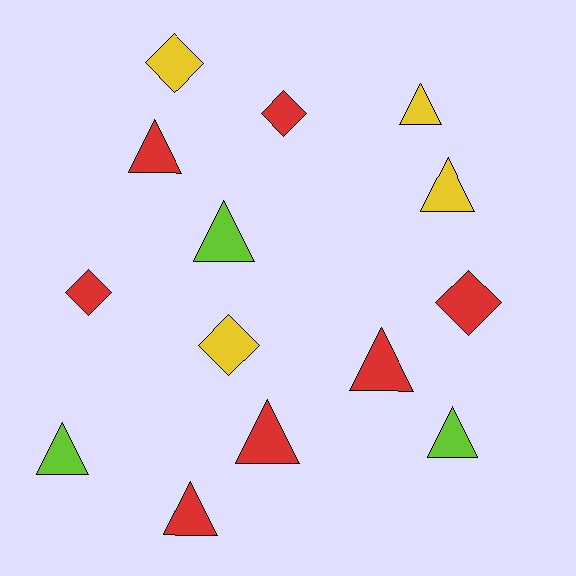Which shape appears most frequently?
Triangle, with 9 objects.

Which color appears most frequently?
Red, with 7 objects.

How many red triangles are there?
There are 4 red triangles.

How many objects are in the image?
There are 14 objects.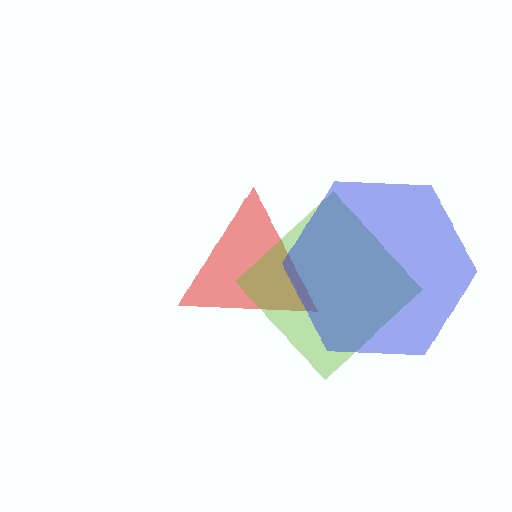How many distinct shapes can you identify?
There are 3 distinct shapes: a red triangle, a lime diamond, a blue hexagon.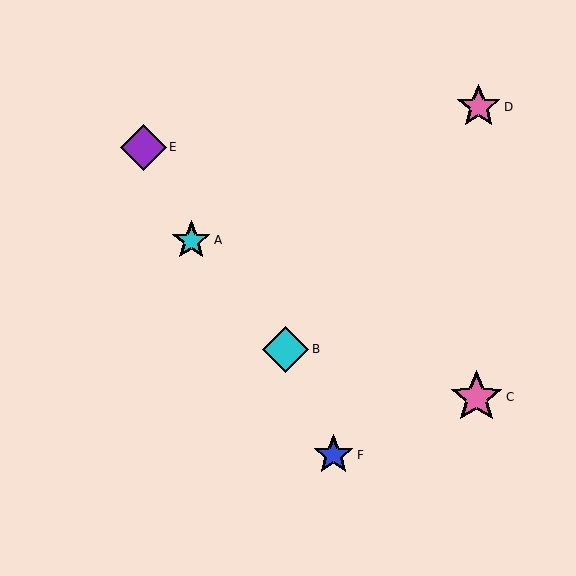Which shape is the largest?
The pink star (labeled C) is the largest.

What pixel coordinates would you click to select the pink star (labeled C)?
Click at (477, 397) to select the pink star C.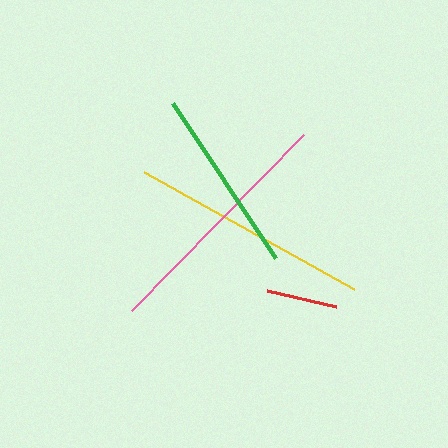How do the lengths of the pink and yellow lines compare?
The pink and yellow lines are approximately the same length.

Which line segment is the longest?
The pink line is the longest at approximately 247 pixels.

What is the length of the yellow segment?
The yellow segment is approximately 240 pixels long.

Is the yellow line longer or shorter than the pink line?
The pink line is longer than the yellow line.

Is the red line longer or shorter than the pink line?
The pink line is longer than the red line.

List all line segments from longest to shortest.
From longest to shortest: pink, yellow, green, red.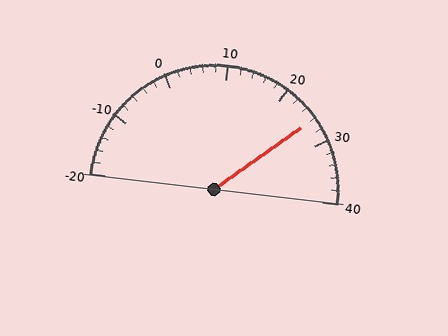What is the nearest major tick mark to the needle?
The nearest major tick mark is 30.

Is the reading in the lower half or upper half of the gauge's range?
The reading is in the upper half of the range (-20 to 40).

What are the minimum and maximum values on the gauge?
The gauge ranges from -20 to 40.